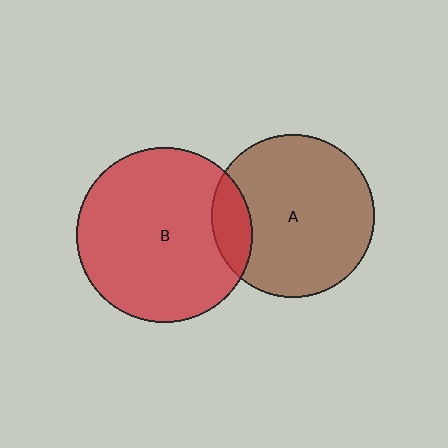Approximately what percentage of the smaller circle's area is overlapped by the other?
Approximately 15%.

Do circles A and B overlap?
Yes.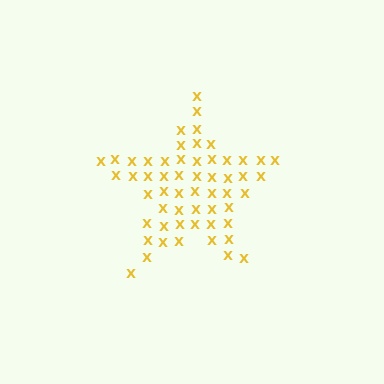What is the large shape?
The large shape is a star.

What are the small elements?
The small elements are letter X's.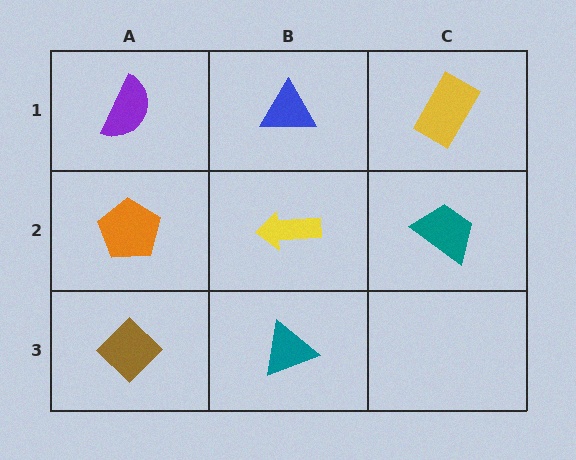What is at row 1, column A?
A purple semicircle.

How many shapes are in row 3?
2 shapes.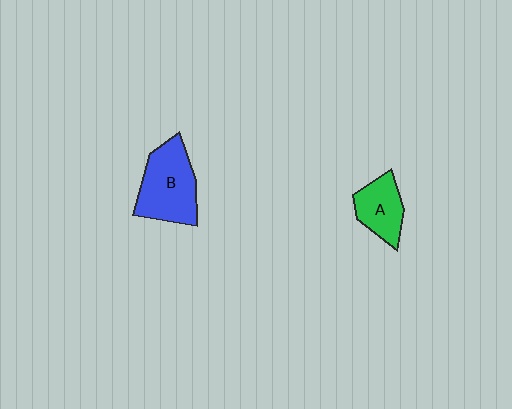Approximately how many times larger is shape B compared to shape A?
Approximately 1.6 times.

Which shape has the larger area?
Shape B (blue).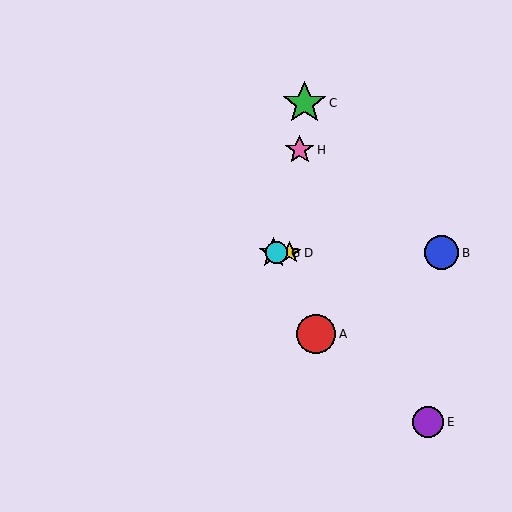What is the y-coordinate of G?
Object G is at y≈253.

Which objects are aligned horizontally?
Objects B, D, F, G are aligned horizontally.